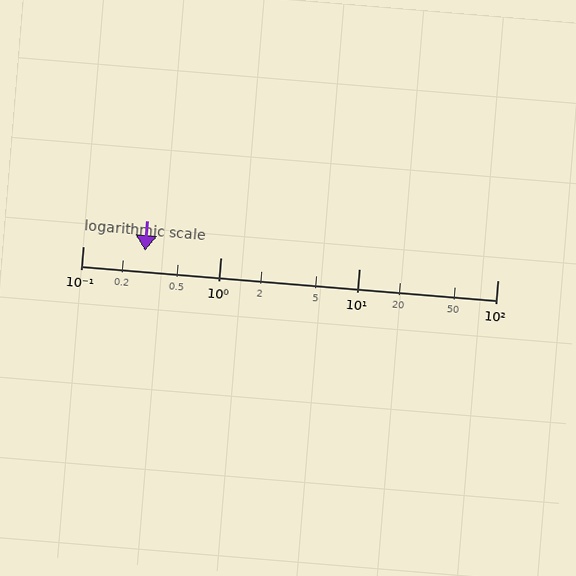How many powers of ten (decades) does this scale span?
The scale spans 3 decades, from 0.1 to 100.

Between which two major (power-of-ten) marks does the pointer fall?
The pointer is between 0.1 and 1.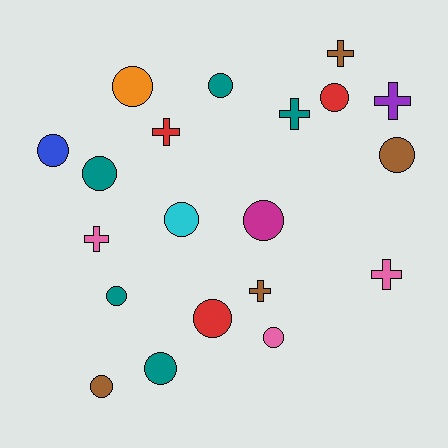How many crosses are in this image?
There are 7 crosses.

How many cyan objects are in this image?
There is 1 cyan object.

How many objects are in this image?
There are 20 objects.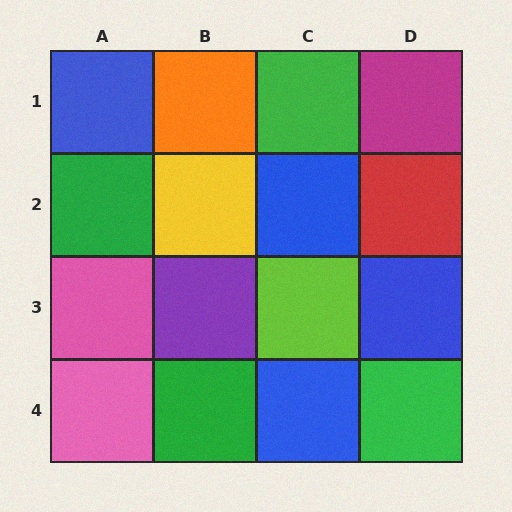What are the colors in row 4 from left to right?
Pink, green, blue, green.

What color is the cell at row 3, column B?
Purple.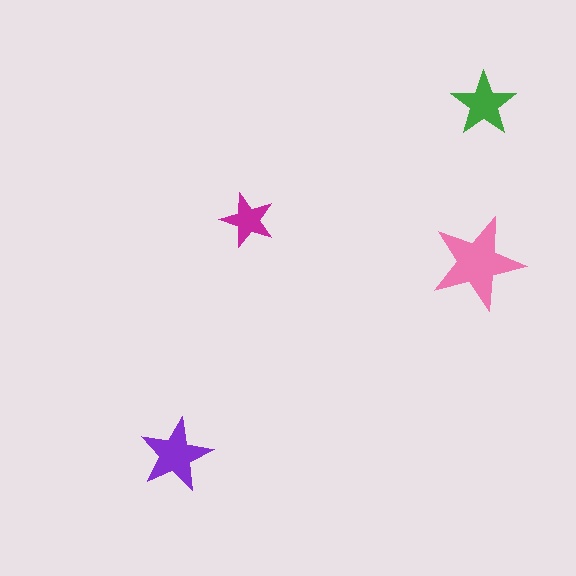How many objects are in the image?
There are 4 objects in the image.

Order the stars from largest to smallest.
the pink one, the purple one, the green one, the magenta one.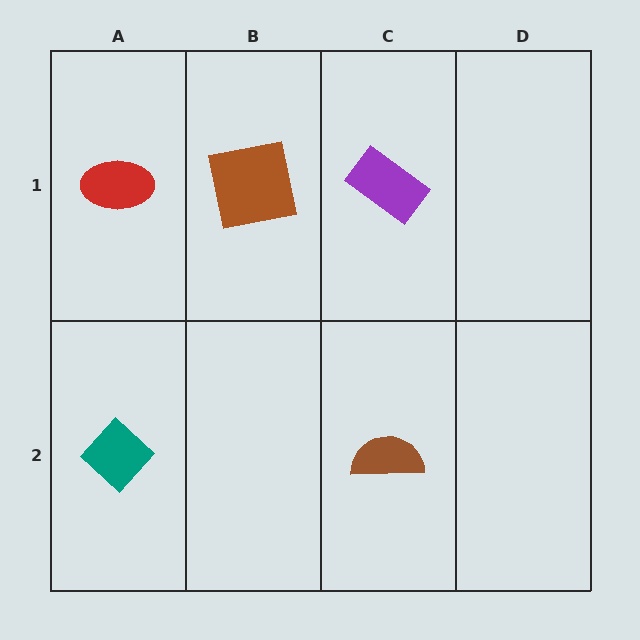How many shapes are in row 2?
2 shapes.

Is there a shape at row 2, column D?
No, that cell is empty.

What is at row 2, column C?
A brown semicircle.